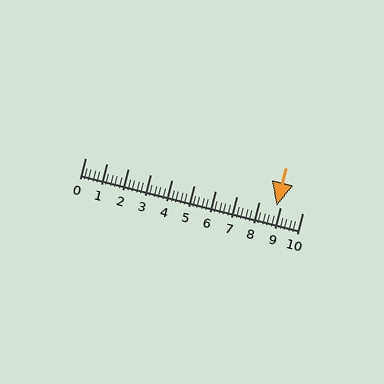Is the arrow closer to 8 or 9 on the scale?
The arrow is closer to 9.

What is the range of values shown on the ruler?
The ruler shows values from 0 to 10.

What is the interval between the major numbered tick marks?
The major tick marks are spaced 1 units apart.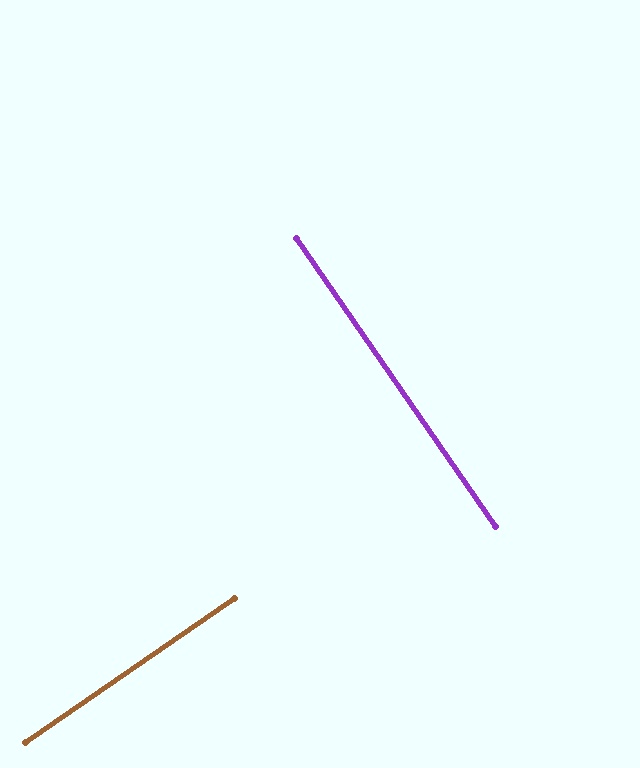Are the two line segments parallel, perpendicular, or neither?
Perpendicular — they meet at approximately 90°.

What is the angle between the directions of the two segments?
Approximately 90 degrees.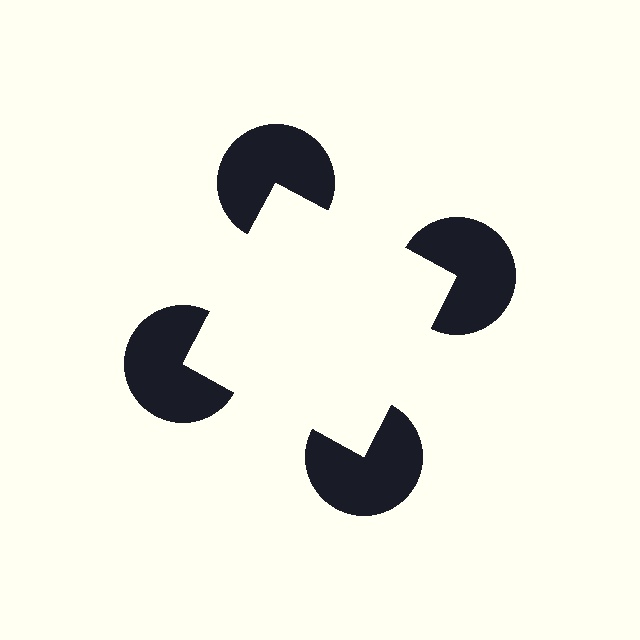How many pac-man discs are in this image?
There are 4 — one at each vertex of the illusory square.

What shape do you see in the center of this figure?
An illusory square — its edges are inferred from the aligned wedge cuts in the pac-man discs, not physically drawn.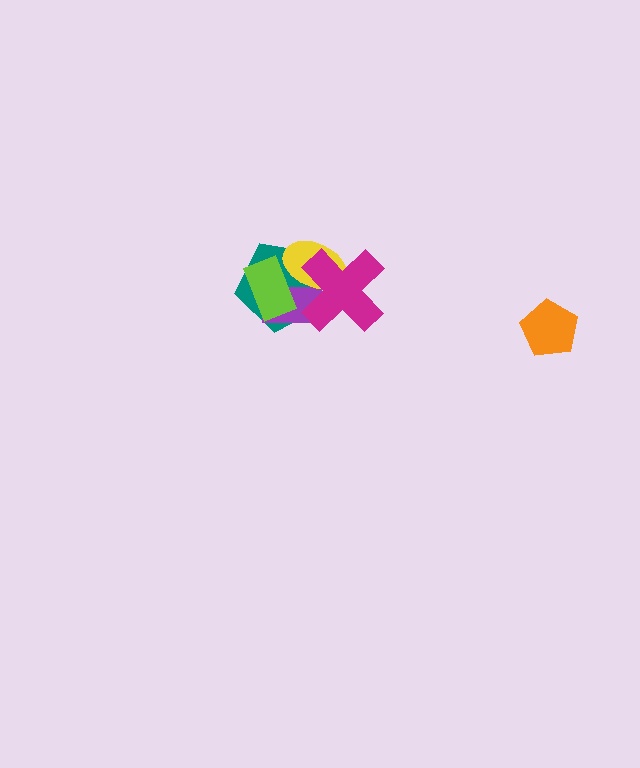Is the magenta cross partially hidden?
No, no other shape covers it.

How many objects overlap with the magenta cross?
3 objects overlap with the magenta cross.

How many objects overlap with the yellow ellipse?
4 objects overlap with the yellow ellipse.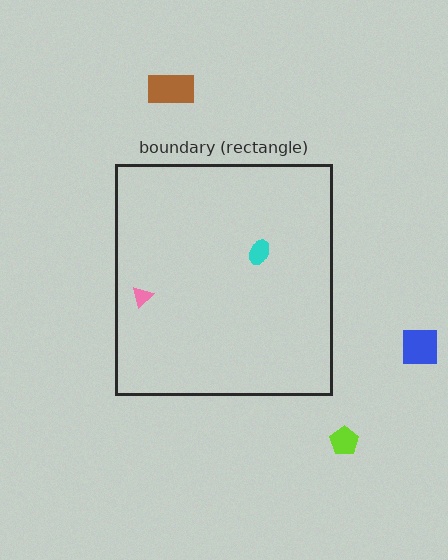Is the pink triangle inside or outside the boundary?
Inside.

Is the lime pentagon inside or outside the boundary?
Outside.